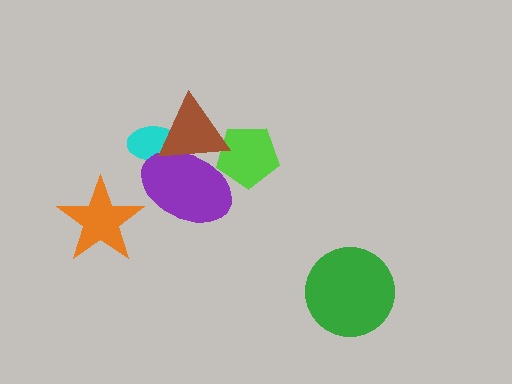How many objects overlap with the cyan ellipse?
2 objects overlap with the cyan ellipse.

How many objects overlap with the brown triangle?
3 objects overlap with the brown triangle.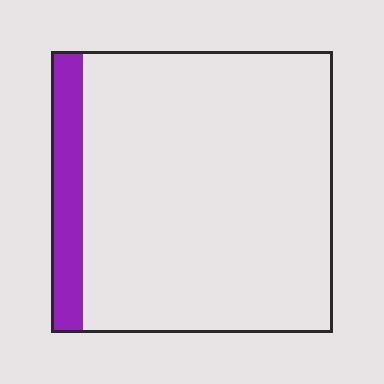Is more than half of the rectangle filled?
No.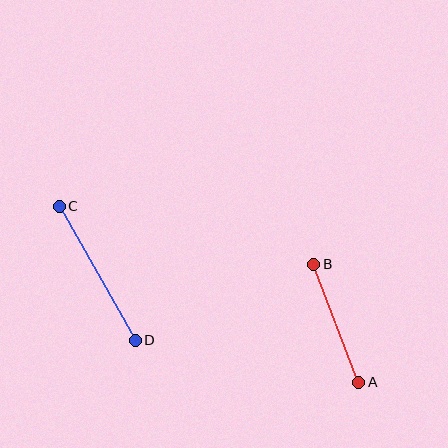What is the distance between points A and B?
The distance is approximately 126 pixels.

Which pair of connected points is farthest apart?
Points C and D are farthest apart.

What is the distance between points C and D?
The distance is approximately 154 pixels.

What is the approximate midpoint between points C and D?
The midpoint is at approximately (97, 273) pixels.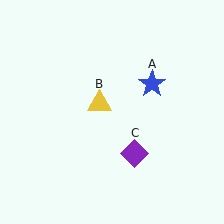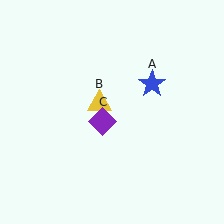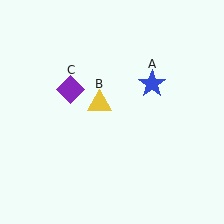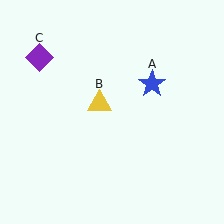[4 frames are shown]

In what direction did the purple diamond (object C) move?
The purple diamond (object C) moved up and to the left.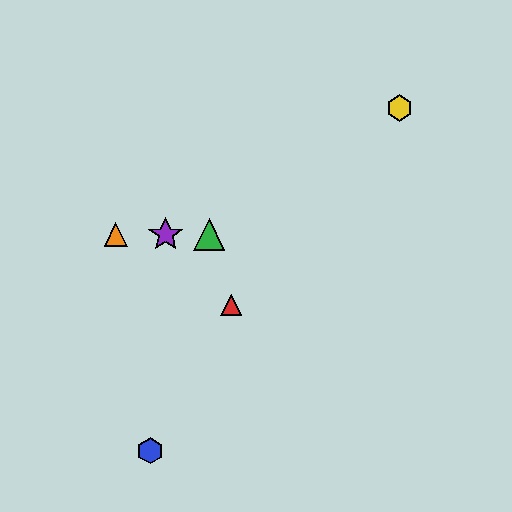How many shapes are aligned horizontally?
3 shapes (the green triangle, the purple star, the orange triangle) are aligned horizontally.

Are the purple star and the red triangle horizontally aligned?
No, the purple star is at y≈235 and the red triangle is at y≈305.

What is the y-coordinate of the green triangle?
The green triangle is at y≈235.